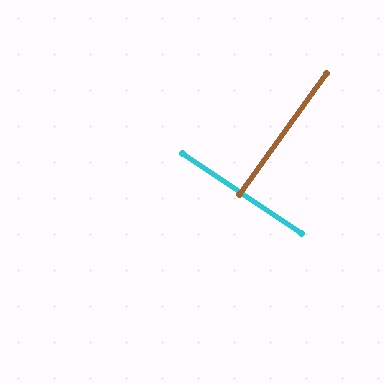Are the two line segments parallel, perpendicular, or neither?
Perpendicular — they meet at approximately 88°.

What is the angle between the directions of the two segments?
Approximately 88 degrees.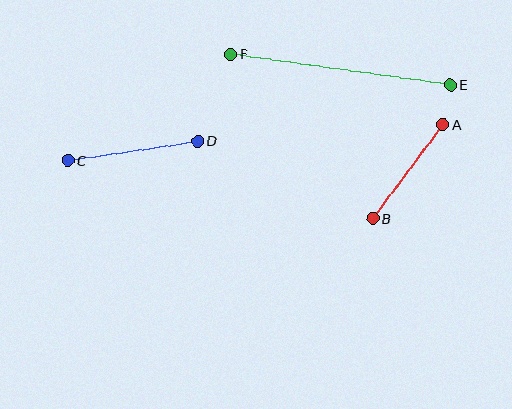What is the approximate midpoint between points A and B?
The midpoint is at approximately (408, 171) pixels.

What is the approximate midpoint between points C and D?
The midpoint is at approximately (133, 151) pixels.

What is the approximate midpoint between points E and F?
The midpoint is at approximately (340, 70) pixels.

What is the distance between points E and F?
The distance is approximately 221 pixels.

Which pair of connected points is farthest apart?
Points E and F are farthest apart.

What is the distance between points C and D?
The distance is approximately 131 pixels.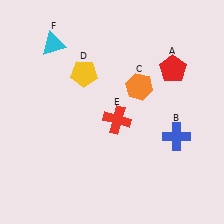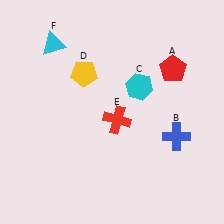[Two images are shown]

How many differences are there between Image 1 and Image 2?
There is 1 difference between the two images.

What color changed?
The hexagon (C) changed from orange in Image 1 to cyan in Image 2.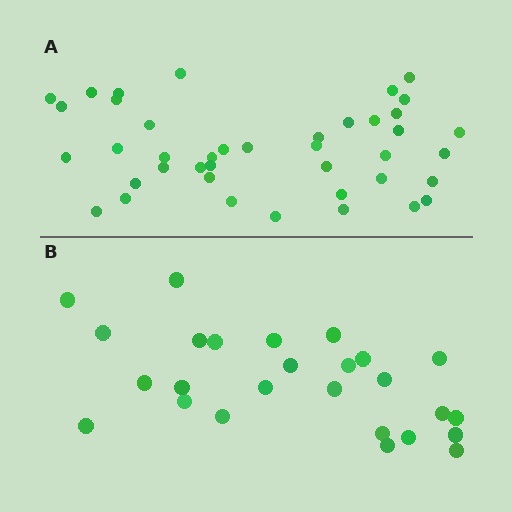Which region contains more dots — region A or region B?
Region A (the top region) has more dots.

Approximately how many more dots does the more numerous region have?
Region A has approximately 15 more dots than region B.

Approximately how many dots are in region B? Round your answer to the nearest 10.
About 30 dots. (The exact count is 26, which rounds to 30.)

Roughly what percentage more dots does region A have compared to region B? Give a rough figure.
About 60% more.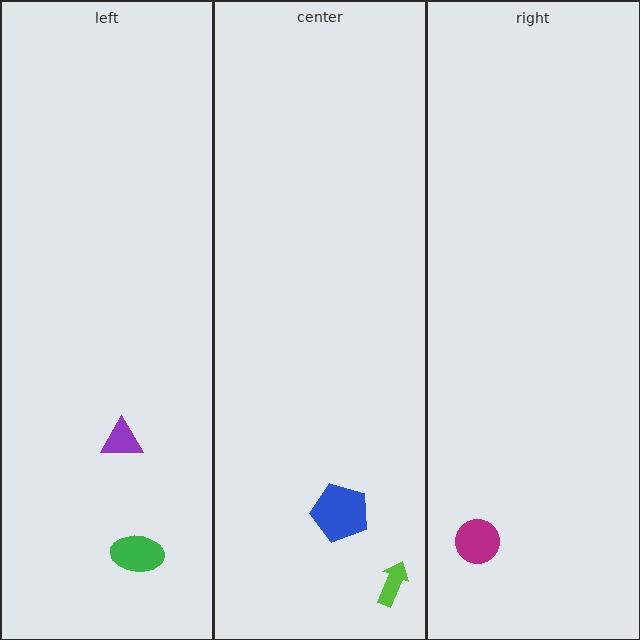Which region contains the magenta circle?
The right region.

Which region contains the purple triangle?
The left region.